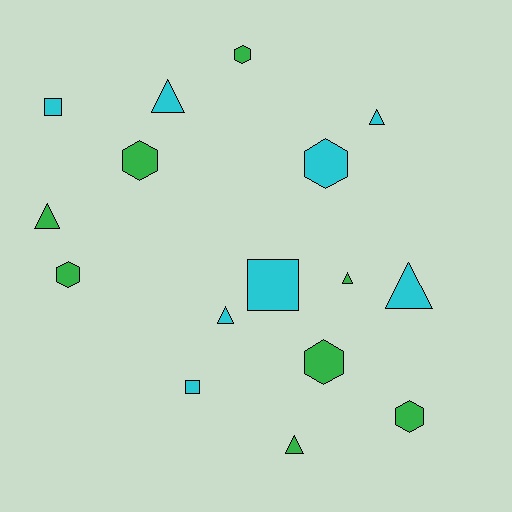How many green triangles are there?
There are 3 green triangles.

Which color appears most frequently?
Green, with 8 objects.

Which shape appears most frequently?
Triangle, with 7 objects.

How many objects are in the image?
There are 16 objects.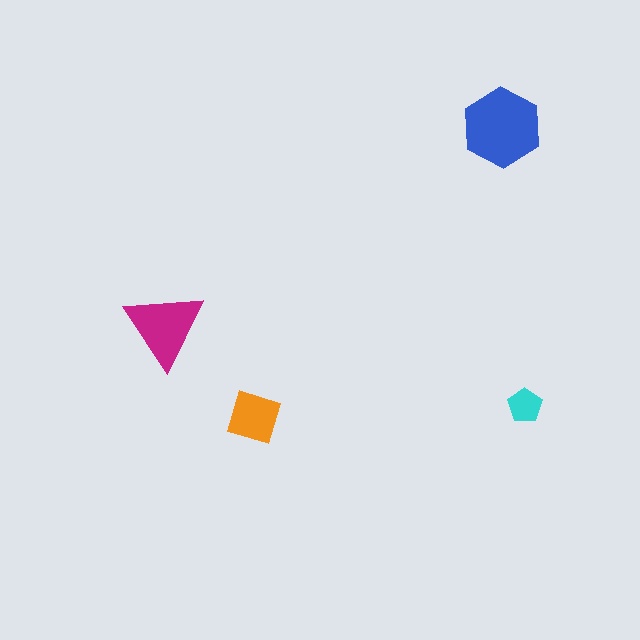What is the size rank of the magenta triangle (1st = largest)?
2nd.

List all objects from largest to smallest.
The blue hexagon, the magenta triangle, the orange square, the cyan pentagon.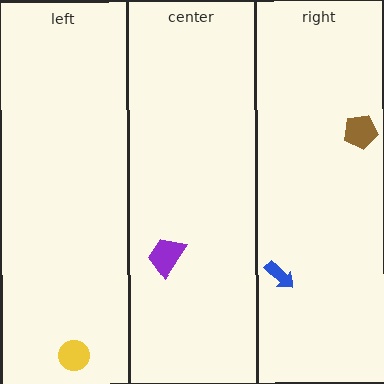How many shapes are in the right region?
2.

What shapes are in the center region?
The purple trapezoid.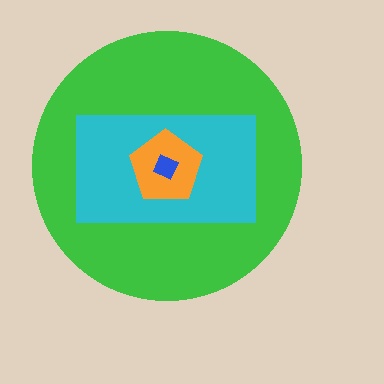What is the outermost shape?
The green circle.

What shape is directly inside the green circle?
The cyan rectangle.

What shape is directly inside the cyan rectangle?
The orange pentagon.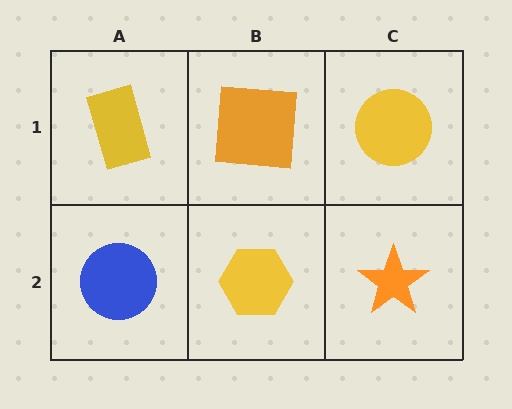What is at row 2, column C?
An orange star.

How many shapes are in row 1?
3 shapes.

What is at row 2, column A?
A blue circle.